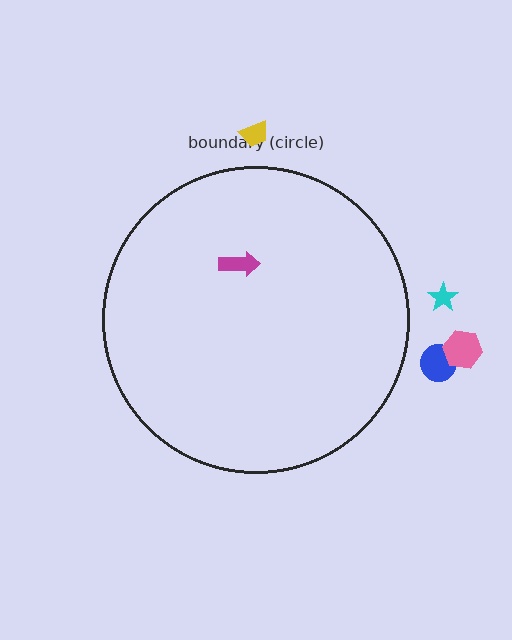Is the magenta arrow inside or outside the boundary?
Inside.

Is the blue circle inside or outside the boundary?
Outside.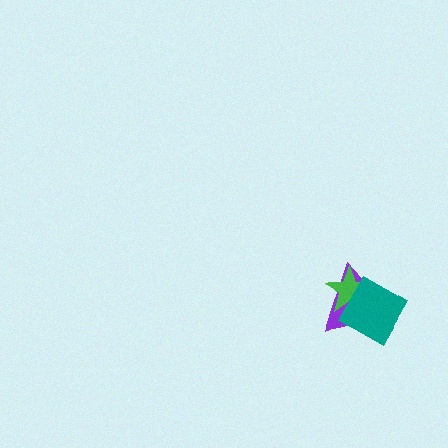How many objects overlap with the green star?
2 objects overlap with the green star.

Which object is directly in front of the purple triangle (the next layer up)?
The green star is directly in front of the purple triangle.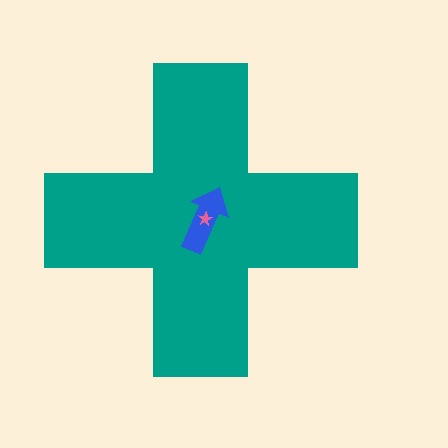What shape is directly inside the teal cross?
The blue arrow.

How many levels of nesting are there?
3.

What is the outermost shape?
The teal cross.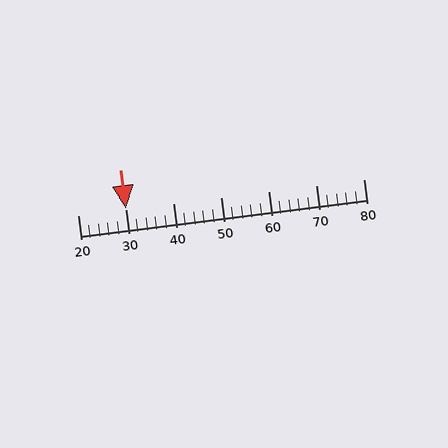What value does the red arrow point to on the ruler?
The red arrow points to approximately 30.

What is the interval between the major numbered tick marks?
The major tick marks are spaced 10 units apart.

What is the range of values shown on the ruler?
The ruler shows values from 20 to 80.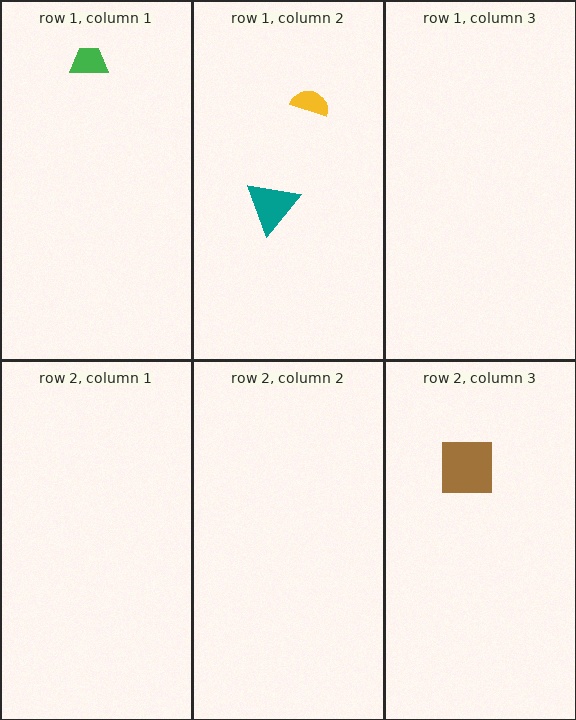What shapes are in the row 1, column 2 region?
The teal triangle, the yellow semicircle.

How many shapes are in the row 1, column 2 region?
2.